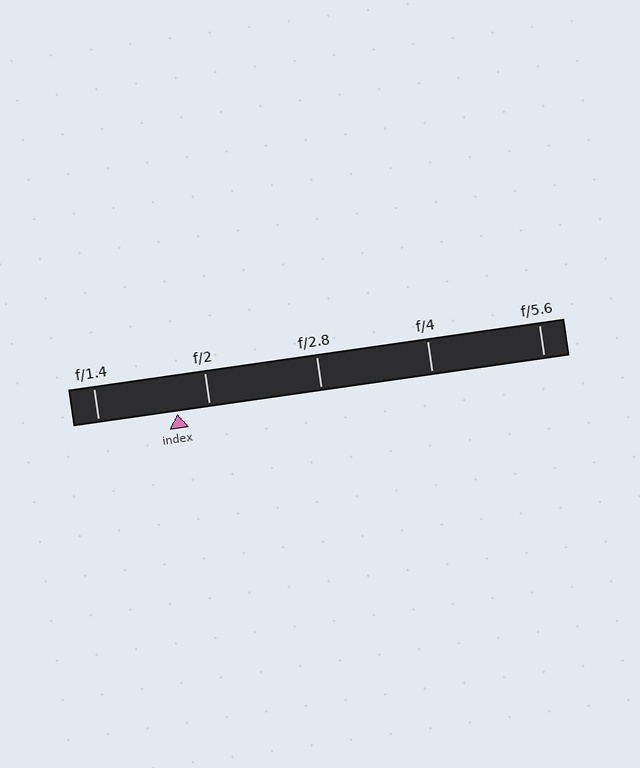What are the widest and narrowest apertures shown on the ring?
The widest aperture shown is f/1.4 and the narrowest is f/5.6.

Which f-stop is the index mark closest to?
The index mark is closest to f/2.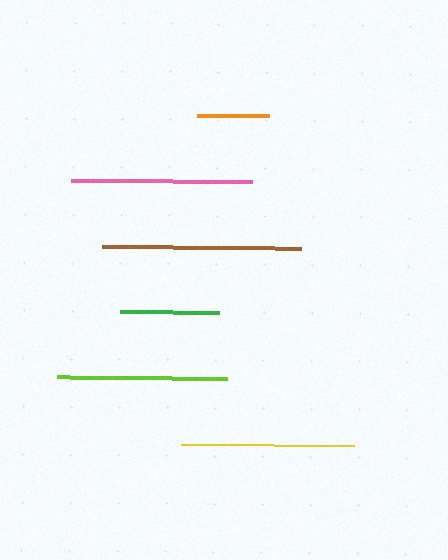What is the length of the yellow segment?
The yellow segment is approximately 173 pixels long.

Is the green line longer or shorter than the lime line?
The lime line is longer than the green line.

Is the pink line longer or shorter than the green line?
The pink line is longer than the green line.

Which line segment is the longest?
The brown line is the longest at approximately 199 pixels.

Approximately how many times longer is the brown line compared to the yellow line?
The brown line is approximately 1.2 times the length of the yellow line.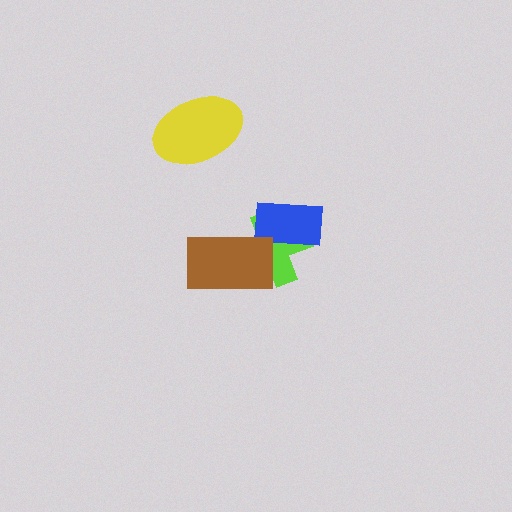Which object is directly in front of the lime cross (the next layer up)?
The blue rectangle is directly in front of the lime cross.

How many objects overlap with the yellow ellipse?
0 objects overlap with the yellow ellipse.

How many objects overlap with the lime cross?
2 objects overlap with the lime cross.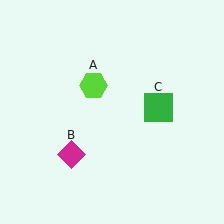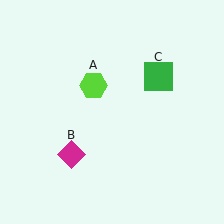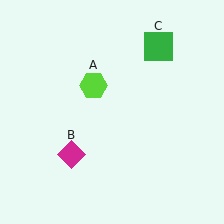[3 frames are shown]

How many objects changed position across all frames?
1 object changed position: green square (object C).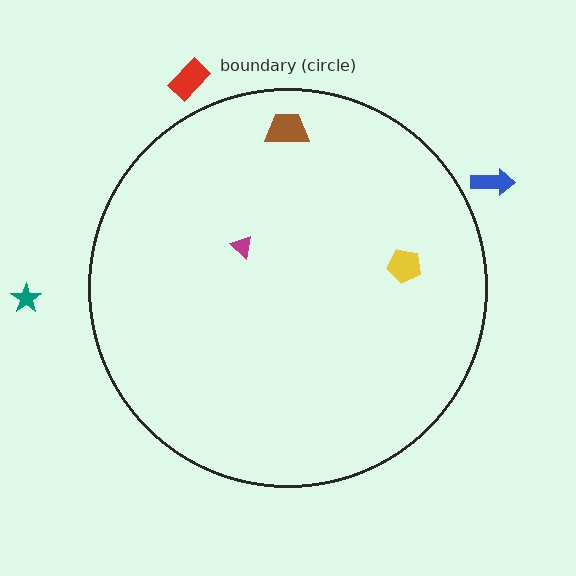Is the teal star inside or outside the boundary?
Outside.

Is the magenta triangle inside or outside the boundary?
Inside.